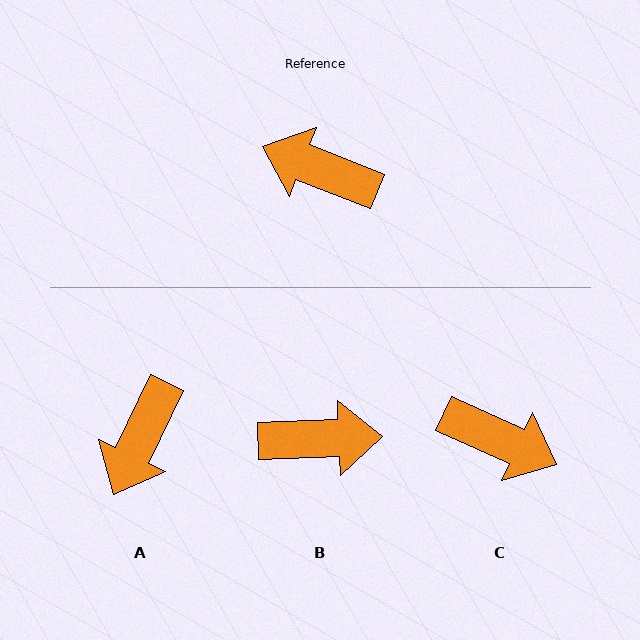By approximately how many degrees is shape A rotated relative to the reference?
Approximately 86 degrees counter-clockwise.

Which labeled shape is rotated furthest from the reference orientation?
C, about 177 degrees away.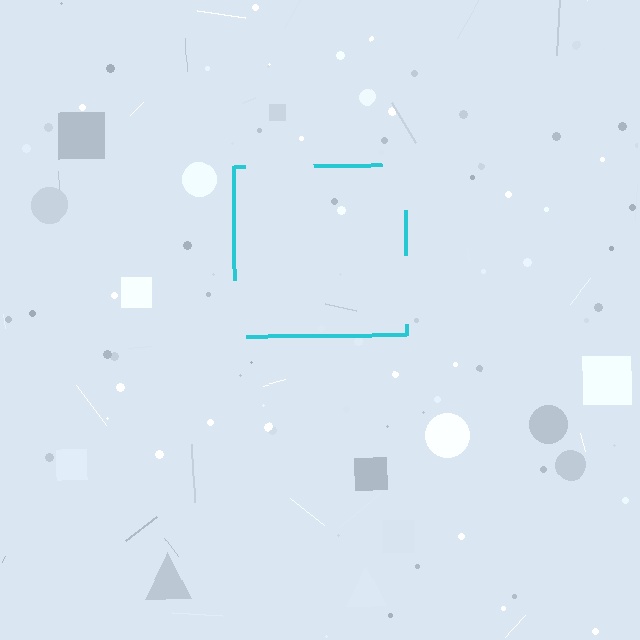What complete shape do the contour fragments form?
The contour fragments form a square.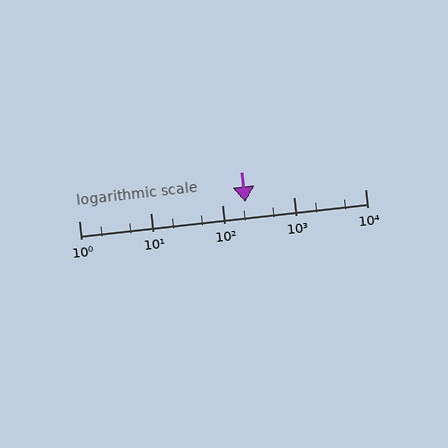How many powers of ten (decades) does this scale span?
The scale spans 4 decades, from 1 to 10000.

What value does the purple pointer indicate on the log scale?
The pointer indicates approximately 210.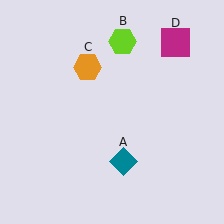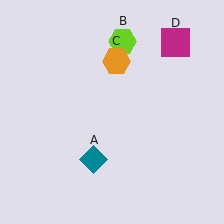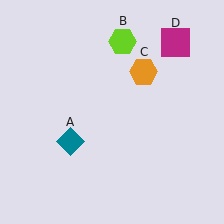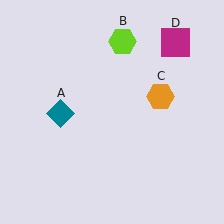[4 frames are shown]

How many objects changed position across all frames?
2 objects changed position: teal diamond (object A), orange hexagon (object C).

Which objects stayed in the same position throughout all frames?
Lime hexagon (object B) and magenta square (object D) remained stationary.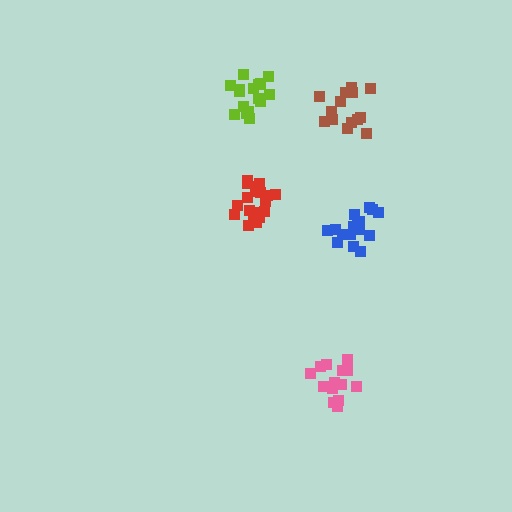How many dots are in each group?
Group 1: 19 dots, Group 2: 14 dots, Group 3: 15 dots, Group 4: 17 dots, Group 5: 16 dots (81 total).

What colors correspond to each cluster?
The clusters are colored: red, brown, pink, blue, lime.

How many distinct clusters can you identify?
There are 5 distinct clusters.